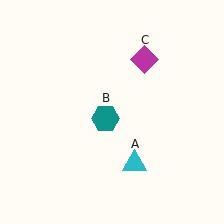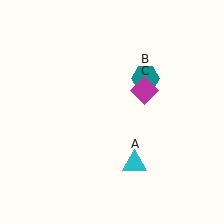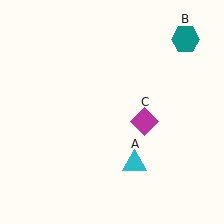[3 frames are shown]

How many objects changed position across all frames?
2 objects changed position: teal hexagon (object B), magenta diamond (object C).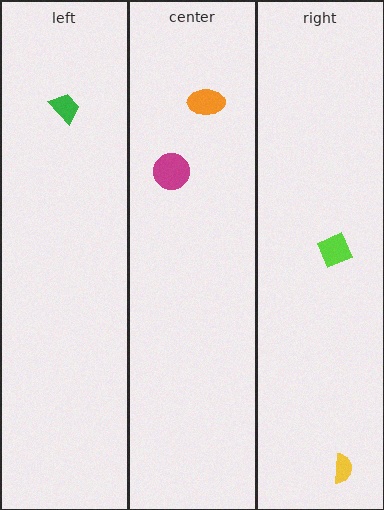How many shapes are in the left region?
1.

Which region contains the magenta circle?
The center region.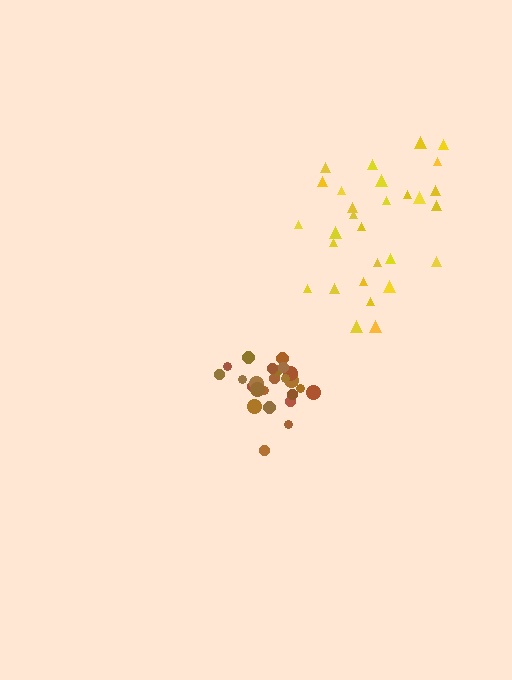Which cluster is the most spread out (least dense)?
Yellow.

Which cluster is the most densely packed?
Brown.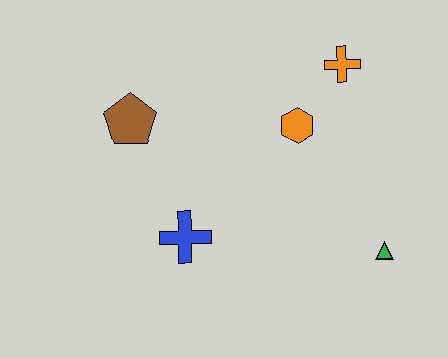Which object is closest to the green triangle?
The orange hexagon is closest to the green triangle.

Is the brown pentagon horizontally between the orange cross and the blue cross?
No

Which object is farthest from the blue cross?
The orange cross is farthest from the blue cross.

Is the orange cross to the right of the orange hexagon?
Yes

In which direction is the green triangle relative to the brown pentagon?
The green triangle is to the right of the brown pentagon.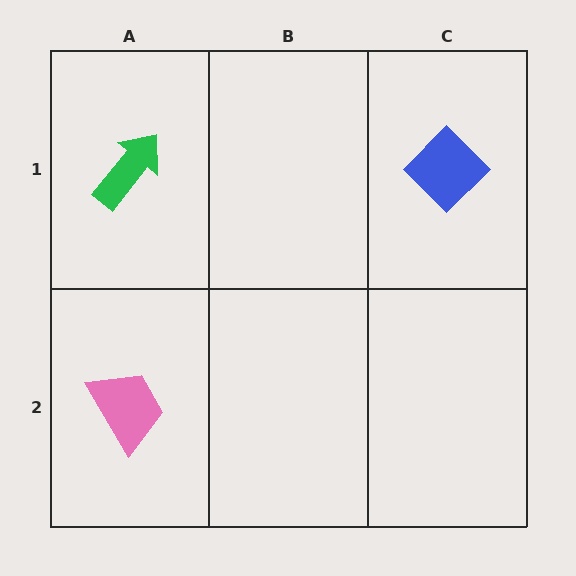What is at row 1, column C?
A blue diamond.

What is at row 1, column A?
A green arrow.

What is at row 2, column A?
A pink trapezoid.